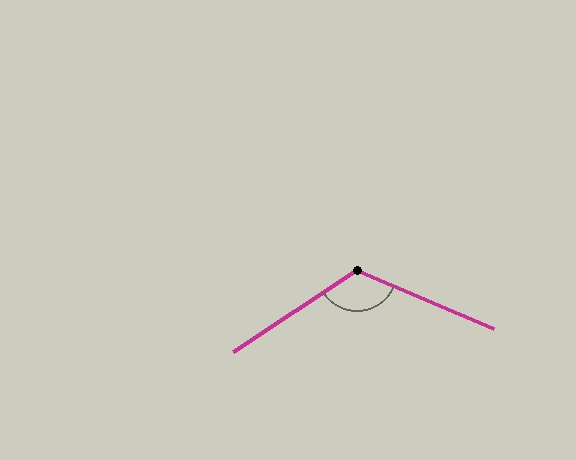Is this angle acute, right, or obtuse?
It is obtuse.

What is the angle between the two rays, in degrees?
Approximately 124 degrees.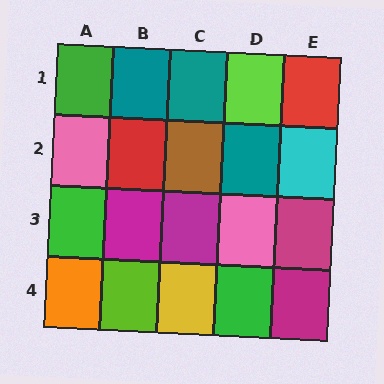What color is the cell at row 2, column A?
Pink.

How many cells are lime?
2 cells are lime.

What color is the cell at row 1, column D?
Lime.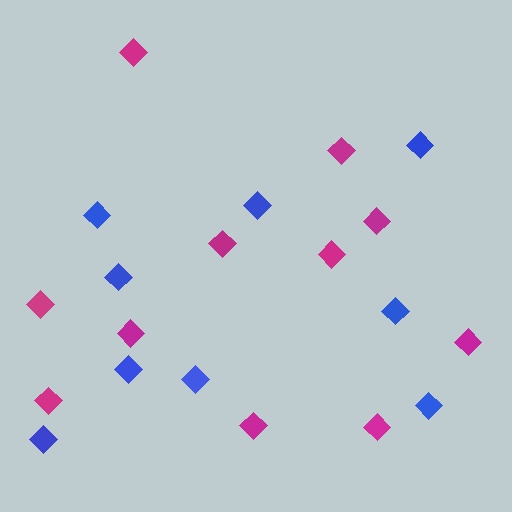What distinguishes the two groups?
There are 2 groups: one group of magenta diamonds (11) and one group of blue diamonds (9).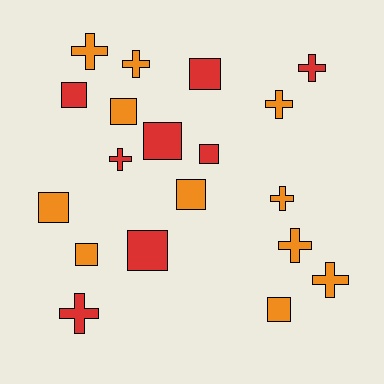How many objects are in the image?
There are 19 objects.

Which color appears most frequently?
Orange, with 11 objects.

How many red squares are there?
There are 5 red squares.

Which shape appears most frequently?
Square, with 10 objects.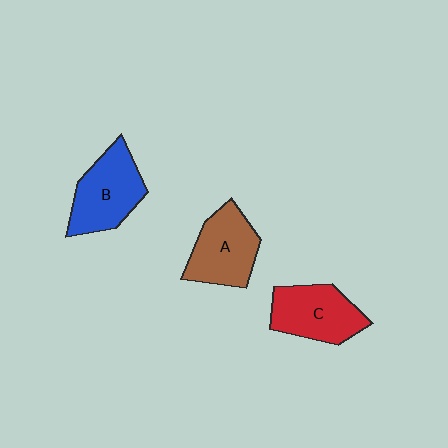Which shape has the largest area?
Shape B (blue).